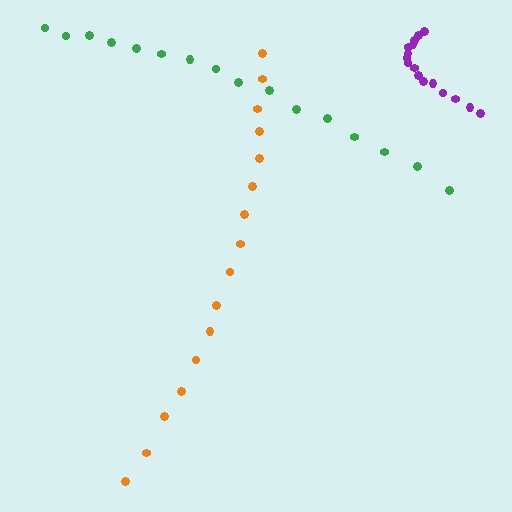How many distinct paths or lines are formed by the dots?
There are 3 distinct paths.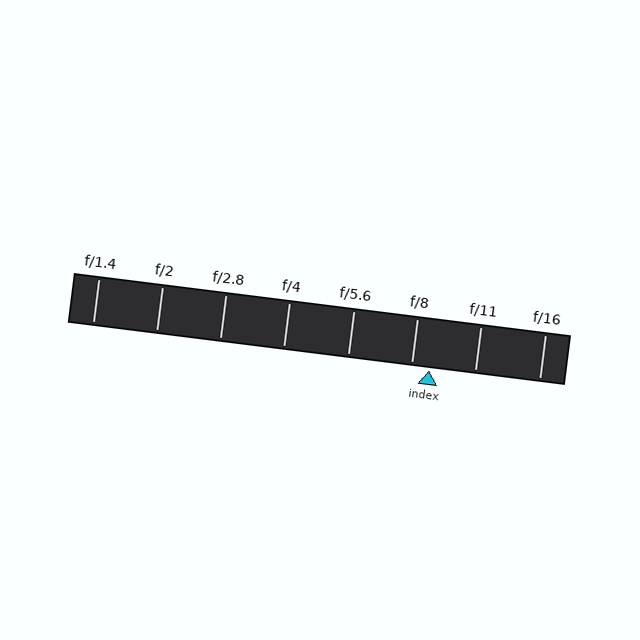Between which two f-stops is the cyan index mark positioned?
The index mark is between f/8 and f/11.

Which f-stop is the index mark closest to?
The index mark is closest to f/8.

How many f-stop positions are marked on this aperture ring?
There are 8 f-stop positions marked.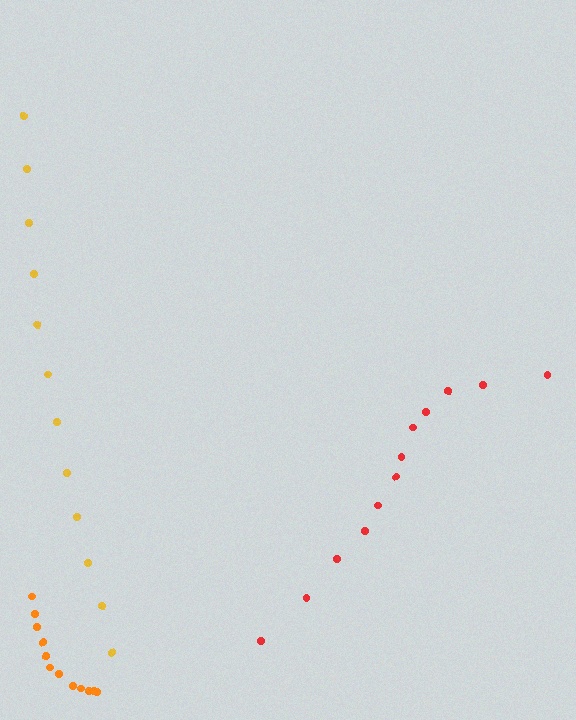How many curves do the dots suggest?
There are 3 distinct paths.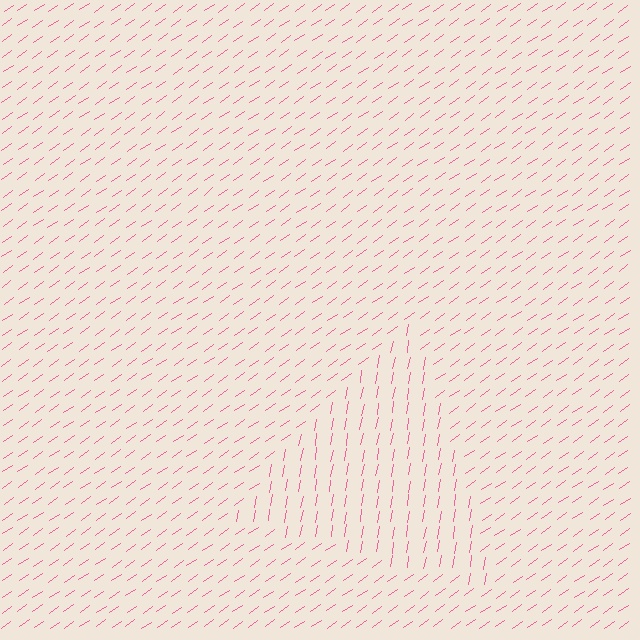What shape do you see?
I see a triangle.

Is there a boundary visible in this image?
Yes, there is a texture boundary formed by a change in line orientation.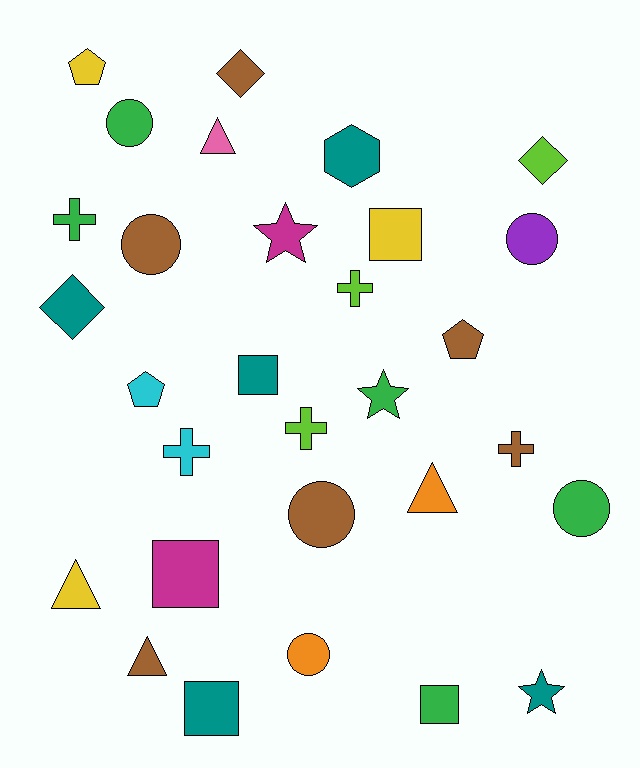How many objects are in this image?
There are 30 objects.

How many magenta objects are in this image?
There are 2 magenta objects.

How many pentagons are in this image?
There are 3 pentagons.